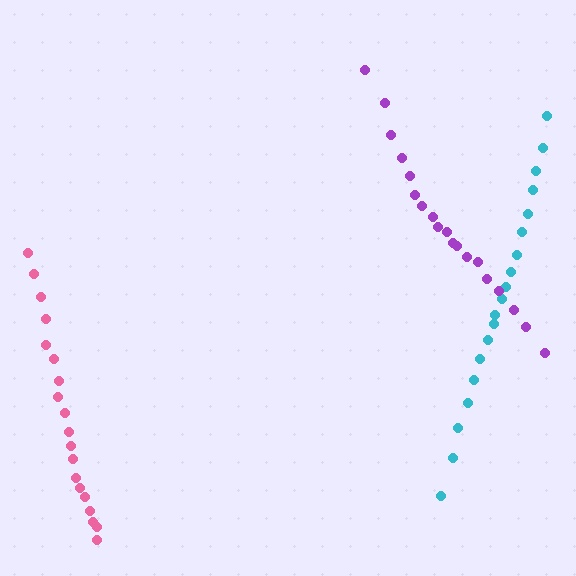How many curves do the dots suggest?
There are 3 distinct paths.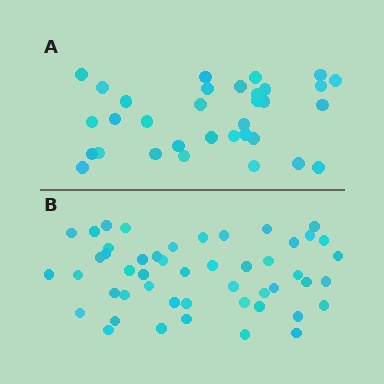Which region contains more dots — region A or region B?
Region B (the bottom region) has more dots.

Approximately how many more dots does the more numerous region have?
Region B has approximately 15 more dots than region A.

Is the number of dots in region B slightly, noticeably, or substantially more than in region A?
Region B has substantially more. The ratio is roughly 1.5 to 1.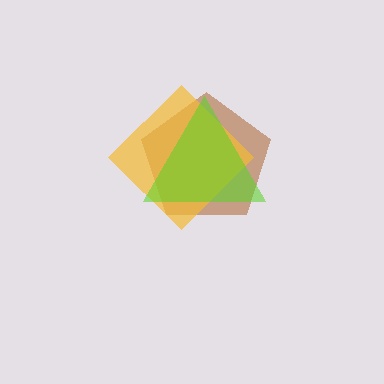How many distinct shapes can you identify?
There are 3 distinct shapes: a brown pentagon, a yellow diamond, a lime triangle.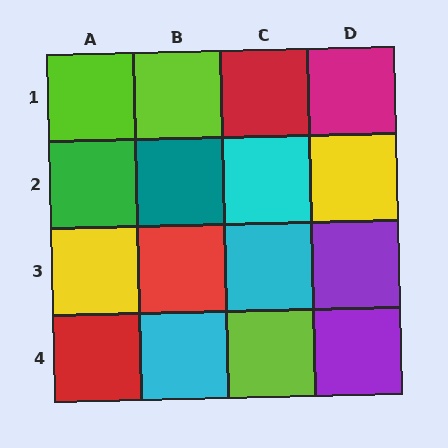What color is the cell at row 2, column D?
Yellow.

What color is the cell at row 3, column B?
Red.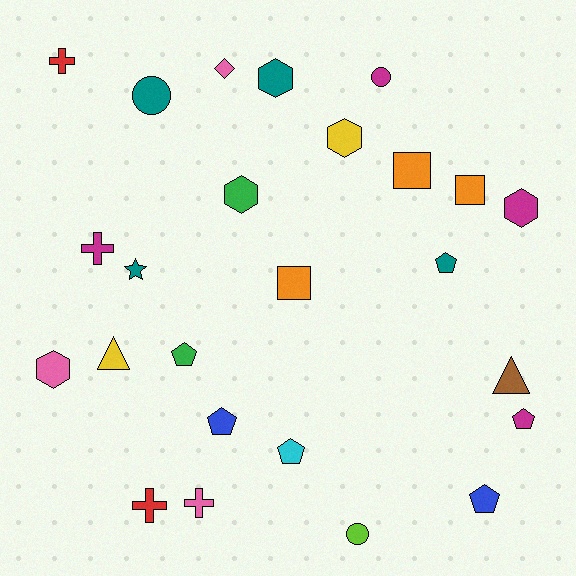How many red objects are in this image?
There are 2 red objects.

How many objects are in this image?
There are 25 objects.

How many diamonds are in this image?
There is 1 diamond.